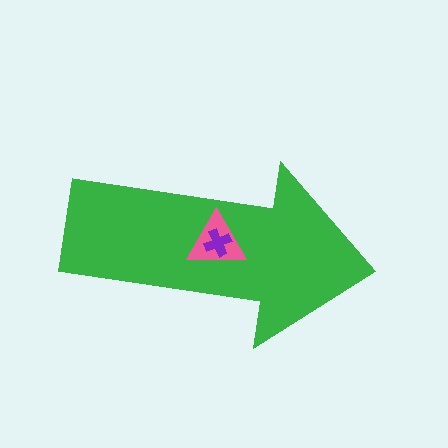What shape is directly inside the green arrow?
The pink triangle.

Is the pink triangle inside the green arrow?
Yes.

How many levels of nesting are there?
3.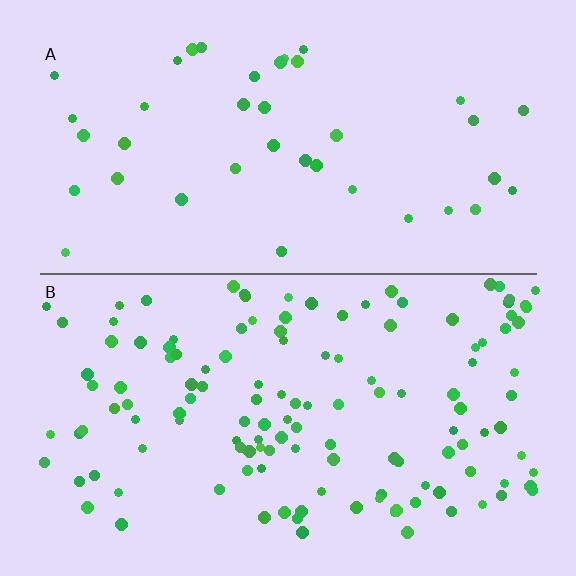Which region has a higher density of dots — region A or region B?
B (the bottom).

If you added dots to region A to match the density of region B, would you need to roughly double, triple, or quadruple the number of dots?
Approximately triple.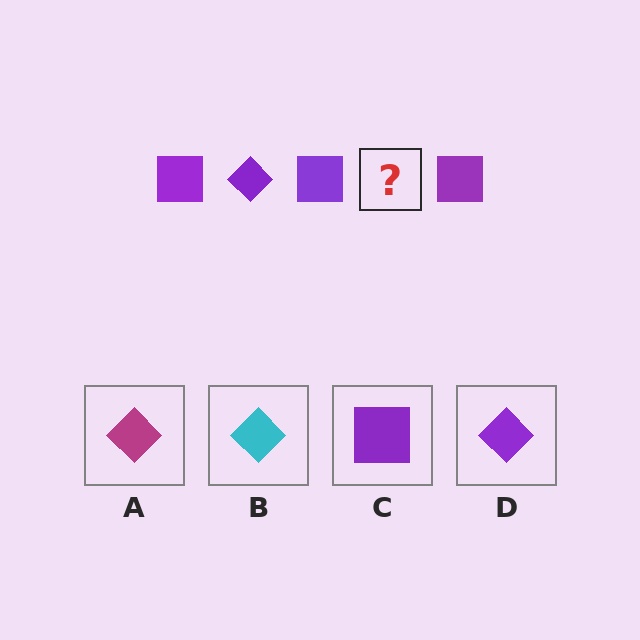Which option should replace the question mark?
Option D.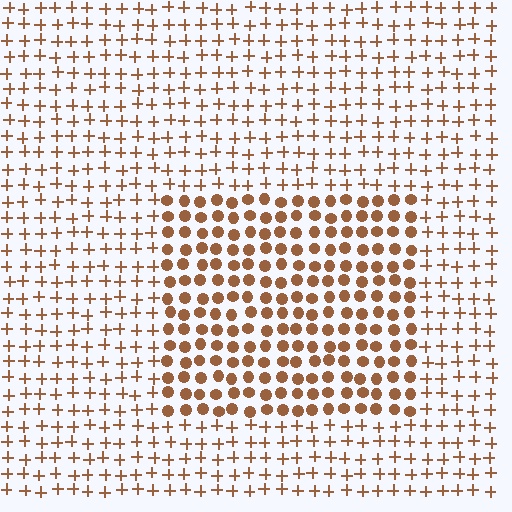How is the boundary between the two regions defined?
The boundary is defined by a change in element shape: circles inside vs. plus signs outside. All elements share the same color and spacing.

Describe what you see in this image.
The image is filled with small brown elements arranged in a uniform grid. A rectangle-shaped region contains circles, while the surrounding area contains plus signs. The boundary is defined purely by the change in element shape.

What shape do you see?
I see a rectangle.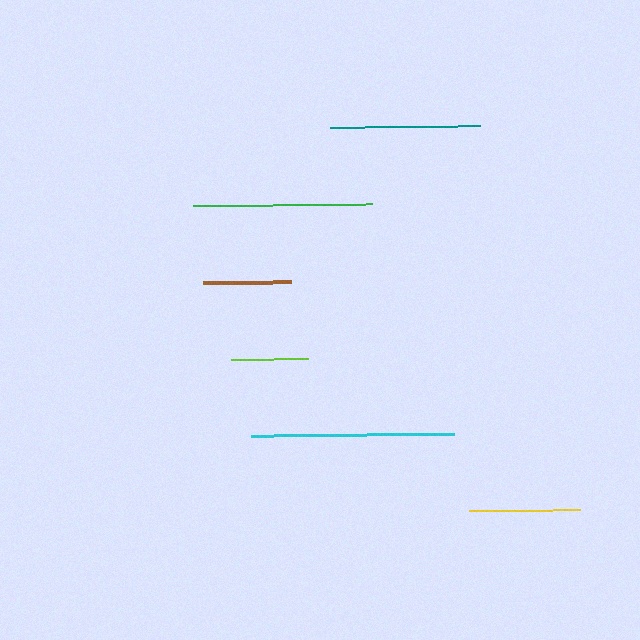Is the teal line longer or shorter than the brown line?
The teal line is longer than the brown line.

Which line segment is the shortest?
The lime line is the shortest at approximately 77 pixels.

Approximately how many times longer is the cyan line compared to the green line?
The cyan line is approximately 1.1 times the length of the green line.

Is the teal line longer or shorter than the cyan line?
The cyan line is longer than the teal line.